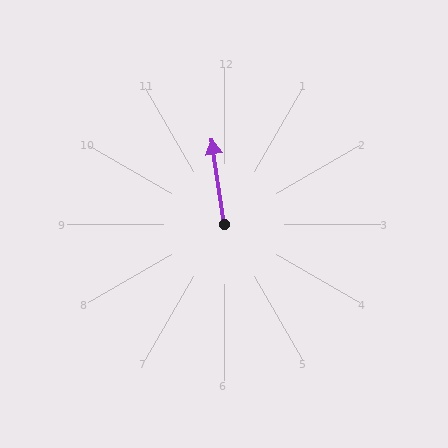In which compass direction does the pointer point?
North.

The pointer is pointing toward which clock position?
Roughly 12 o'clock.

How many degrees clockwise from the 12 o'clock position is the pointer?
Approximately 352 degrees.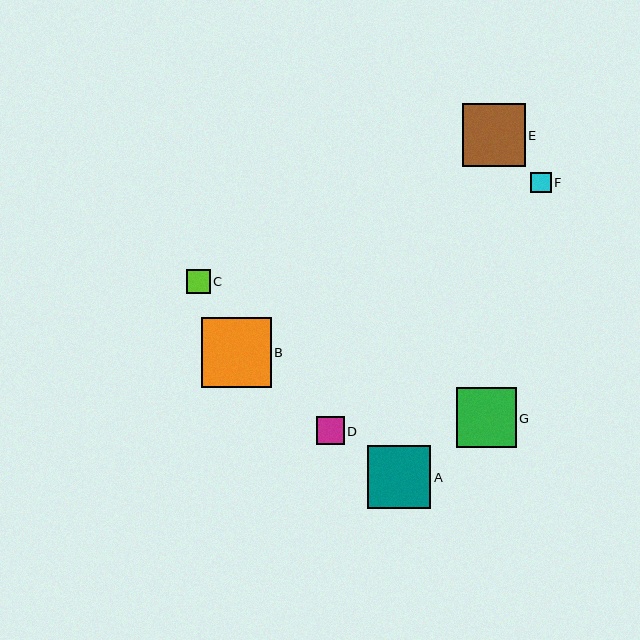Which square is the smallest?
Square F is the smallest with a size of approximately 20 pixels.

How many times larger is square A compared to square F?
Square A is approximately 3.2 times the size of square F.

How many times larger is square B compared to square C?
Square B is approximately 2.9 times the size of square C.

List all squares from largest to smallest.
From largest to smallest: B, A, E, G, D, C, F.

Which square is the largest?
Square B is the largest with a size of approximately 70 pixels.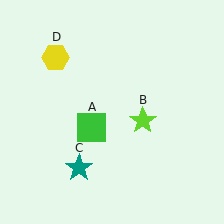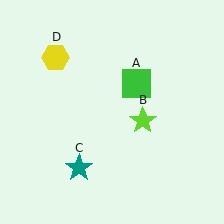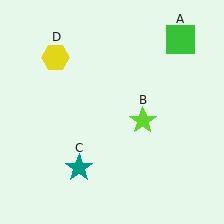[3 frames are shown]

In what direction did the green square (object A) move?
The green square (object A) moved up and to the right.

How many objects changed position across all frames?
1 object changed position: green square (object A).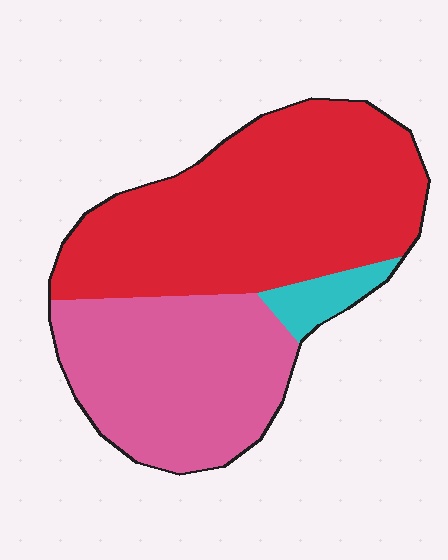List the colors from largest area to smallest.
From largest to smallest: red, pink, cyan.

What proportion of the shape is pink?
Pink takes up about three eighths (3/8) of the shape.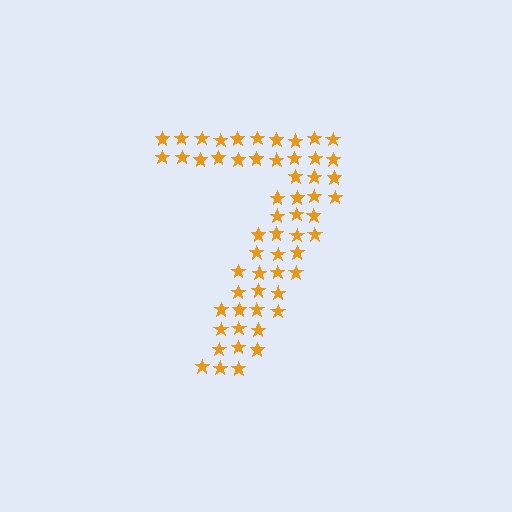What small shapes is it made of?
It is made of small stars.